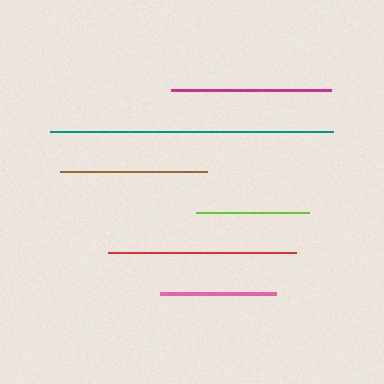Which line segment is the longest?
The teal line is the longest at approximately 284 pixels.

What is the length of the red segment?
The red segment is approximately 188 pixels long.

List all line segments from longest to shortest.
From longest to shortest: teal, red, magenta, brown, pink, lime.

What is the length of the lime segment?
The lime segment is approximately 113 pixels long.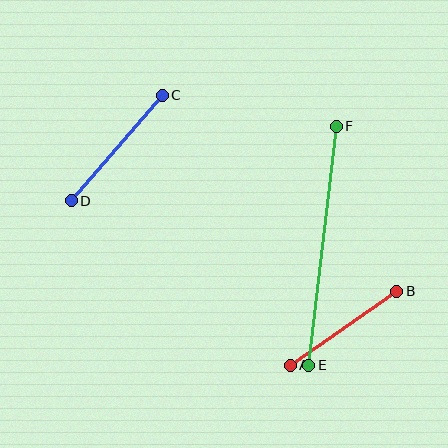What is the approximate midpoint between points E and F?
The midpoint is at approximately (323, 246) pixels.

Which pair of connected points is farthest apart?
Points E and F are farthest apart.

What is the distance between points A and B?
The distance is approximately 130 pixels.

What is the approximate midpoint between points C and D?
The midpoint is at approximately (117, 148) pixels.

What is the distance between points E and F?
The distance is approximately 241 pixels.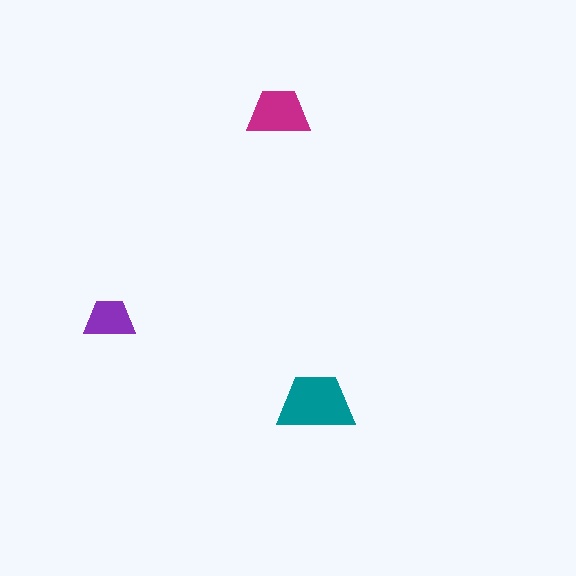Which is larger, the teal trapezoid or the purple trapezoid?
The teal one.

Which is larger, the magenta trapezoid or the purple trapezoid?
The magenta one.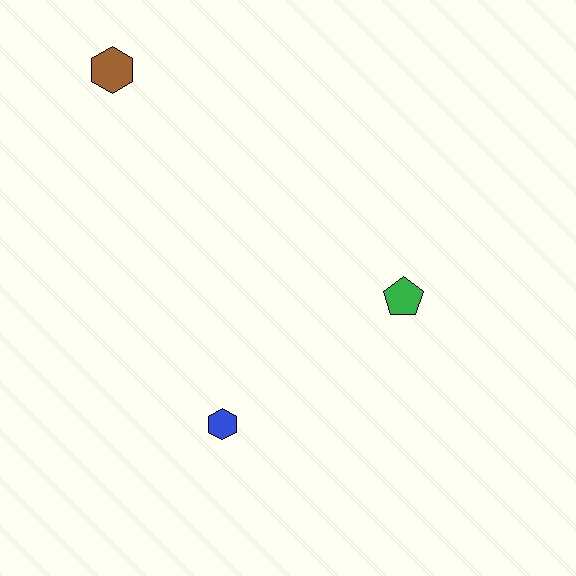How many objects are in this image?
There are 3 objects.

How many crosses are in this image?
There are no crosses.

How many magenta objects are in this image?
There are no magenta objects.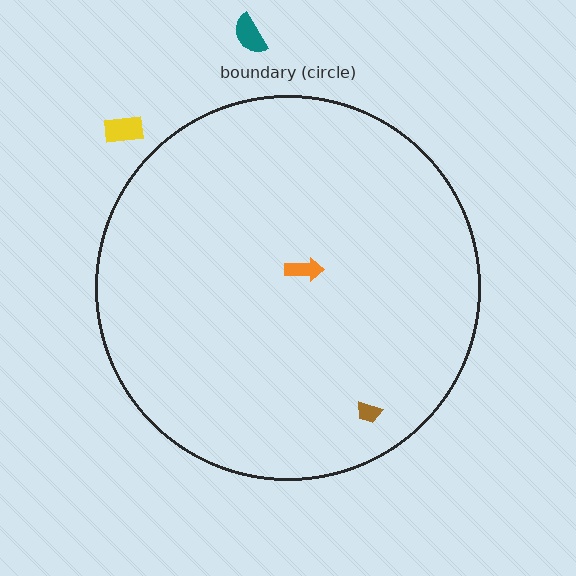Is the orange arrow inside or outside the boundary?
Inside.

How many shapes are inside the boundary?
2 inside, 2 outside.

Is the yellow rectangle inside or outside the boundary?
Outside.